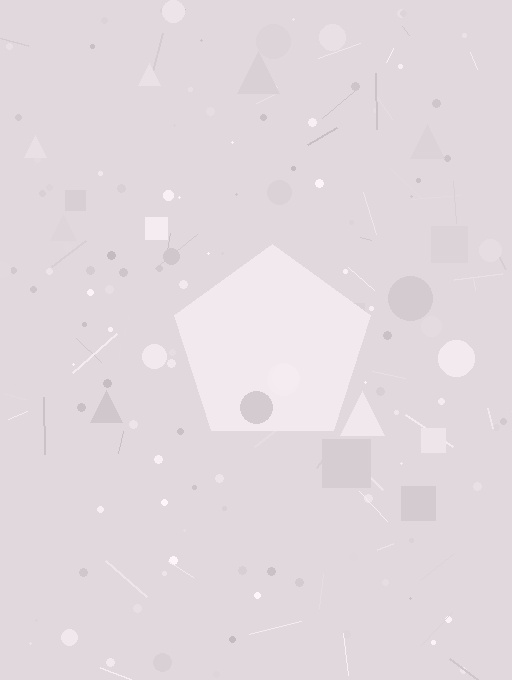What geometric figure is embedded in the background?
A pentagon is embedded in the background.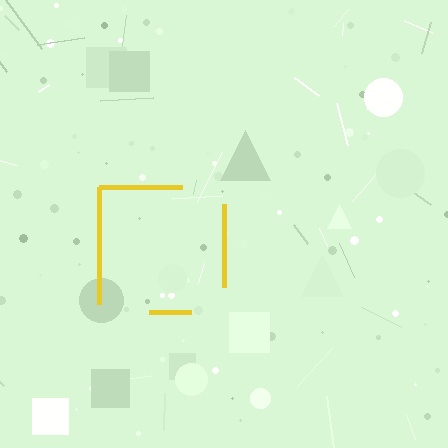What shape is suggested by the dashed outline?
The dashed outline suggests a square.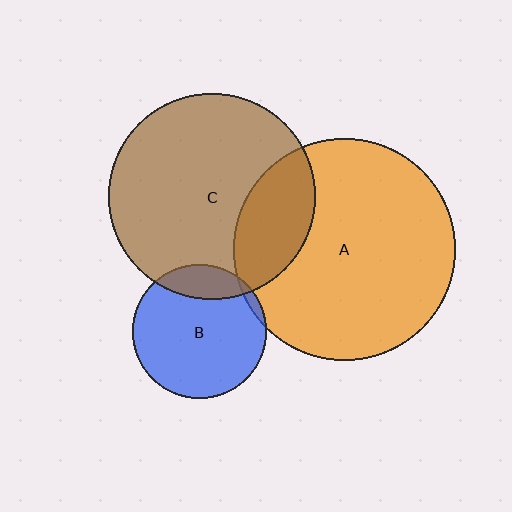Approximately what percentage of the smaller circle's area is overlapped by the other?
Approximately 25%.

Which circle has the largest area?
Circle A (orange).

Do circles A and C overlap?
Yes.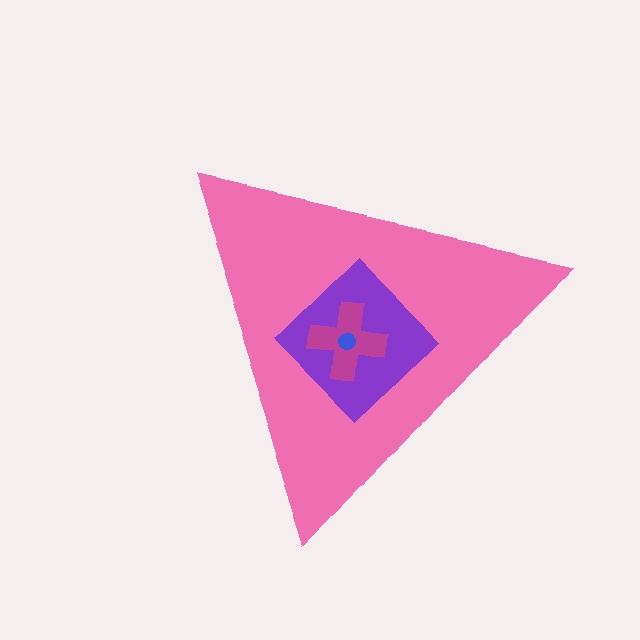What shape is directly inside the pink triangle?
The purple diamond.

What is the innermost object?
The blue circle.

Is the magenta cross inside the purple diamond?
Yes.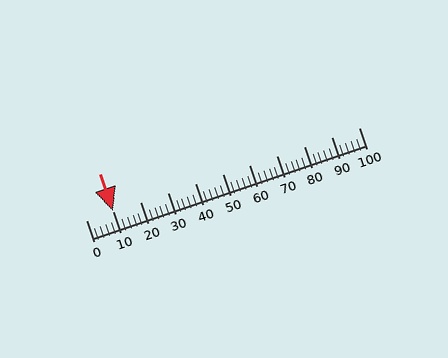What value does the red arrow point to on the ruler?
The red arrow points to approximately 10.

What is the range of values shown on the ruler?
The ruler shows values from 0 to 100.